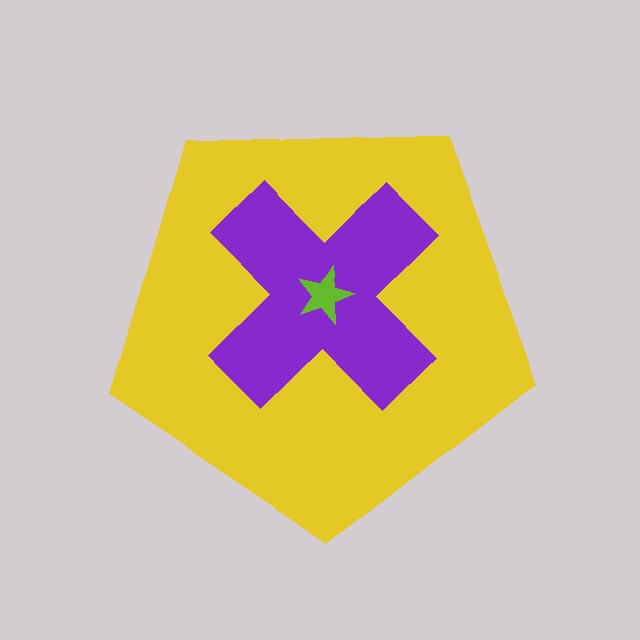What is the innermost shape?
The lime star.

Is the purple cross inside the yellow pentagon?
Yes.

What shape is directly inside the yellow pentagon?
The purple cross.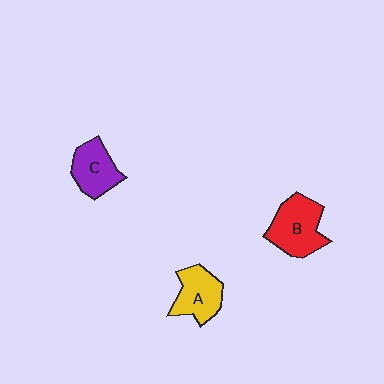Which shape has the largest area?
Shape B (red).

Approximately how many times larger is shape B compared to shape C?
Approximately 1.3 times.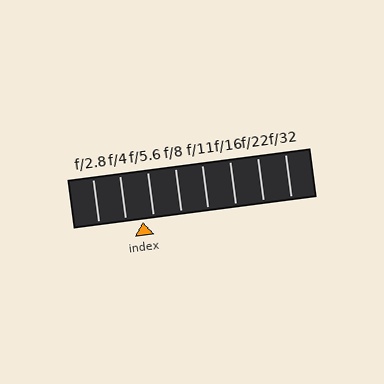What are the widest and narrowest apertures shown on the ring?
The widest aperture shown is f/2.8 and the narrowest is f/32.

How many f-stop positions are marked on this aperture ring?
There are 8 f-stop positions marked.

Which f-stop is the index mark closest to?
The index mark is closest to f/5.6.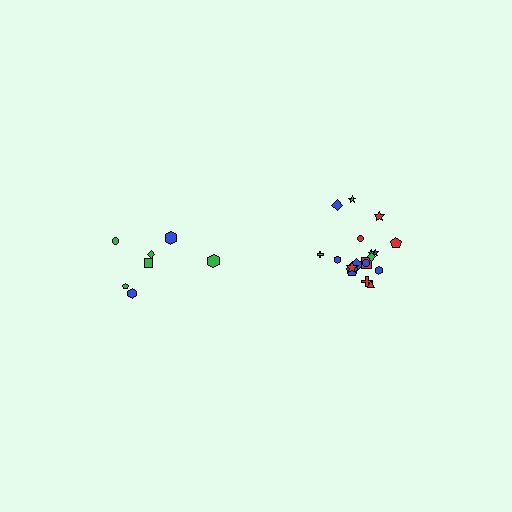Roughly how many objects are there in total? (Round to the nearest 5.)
Roughly 25 objects in total.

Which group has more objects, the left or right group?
The right group.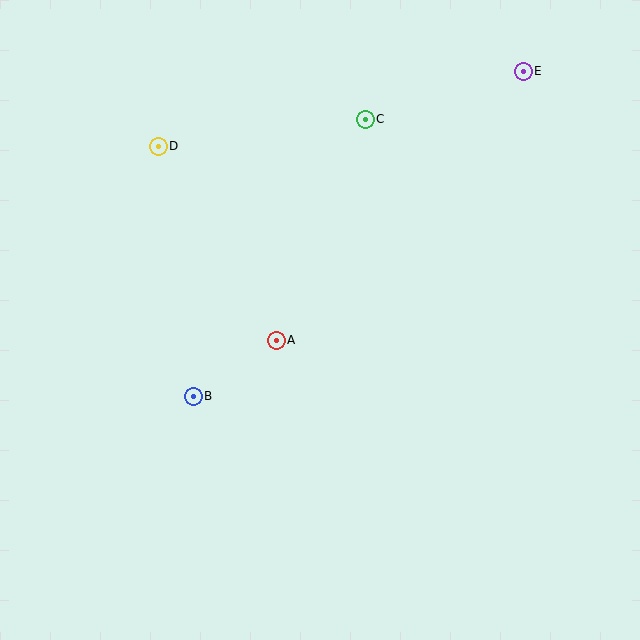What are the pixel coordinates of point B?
Point B is at (193, 396).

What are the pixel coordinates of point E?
Point E is at (523, 71).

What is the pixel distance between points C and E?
The distance between C and E is 165 pixels.